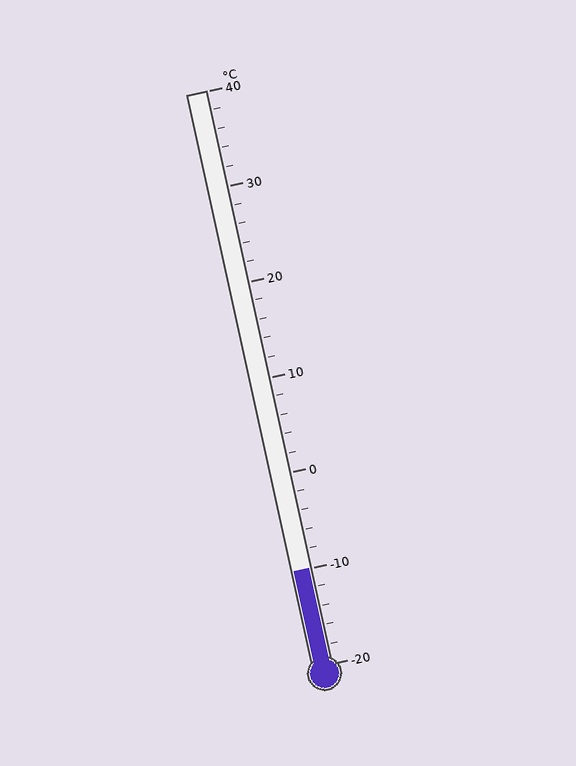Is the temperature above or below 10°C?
The temperature is below 10°C.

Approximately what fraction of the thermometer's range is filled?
The thermometer is filled to approximately 15% of its range.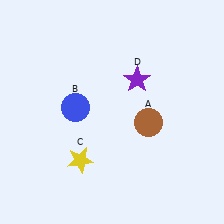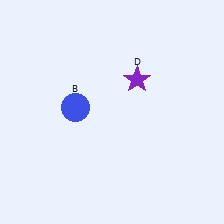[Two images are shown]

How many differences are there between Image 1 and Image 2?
There are 2 differences between the two images.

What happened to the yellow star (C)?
The yellow star (C) was removed in Image 2. It was in the bottom-left area of Image 1.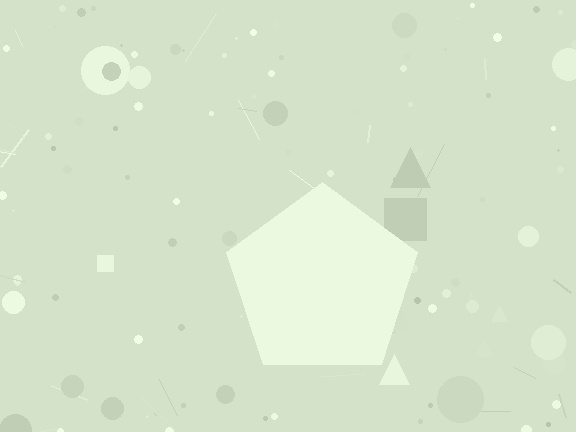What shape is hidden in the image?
A pentagon is hidden in the image.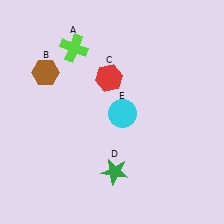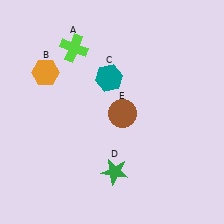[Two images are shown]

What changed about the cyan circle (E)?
In Image 1, E is cyan. In Image 2, it changed to brown.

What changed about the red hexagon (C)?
In Image 1, C is red. In Image 2, it changed to teal.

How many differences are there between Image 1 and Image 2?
There are 3 differences between the two images.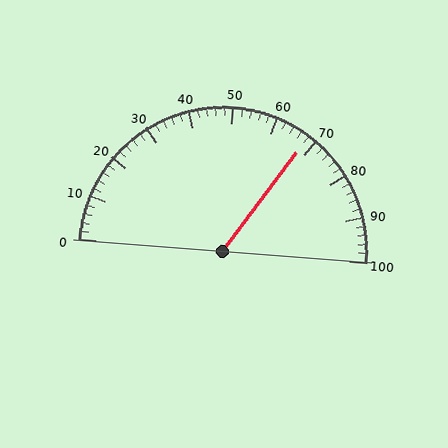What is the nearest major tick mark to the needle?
The nearest major tick mark is 70.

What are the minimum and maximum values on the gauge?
The gauge ranges from 0 to 100.